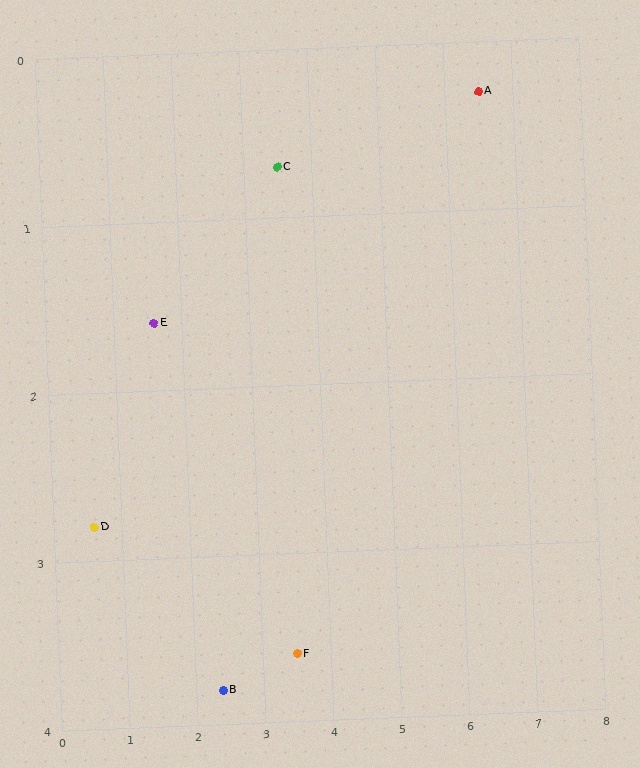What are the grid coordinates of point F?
Point F is at approximately (3.5, 3.6).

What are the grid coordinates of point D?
Point D is at approximately (0.6, 2.8).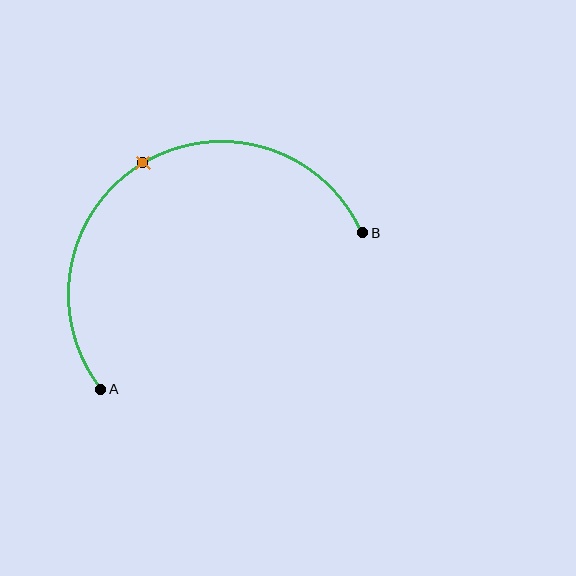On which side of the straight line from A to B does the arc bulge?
The arc bulges above the straight line connecting A and B.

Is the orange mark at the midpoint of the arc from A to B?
Yes. The orange mark lies on the arc at equal arc-length from both A and B — it is the arc midpoint.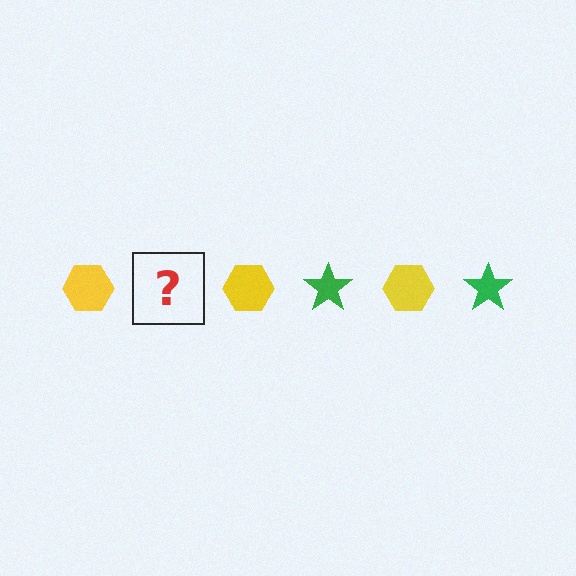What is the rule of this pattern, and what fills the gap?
The rule is that the pattern alternates between yellow hexagon and green star. The gap should be filled with a green star.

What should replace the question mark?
The question mark should be replaced with a green star.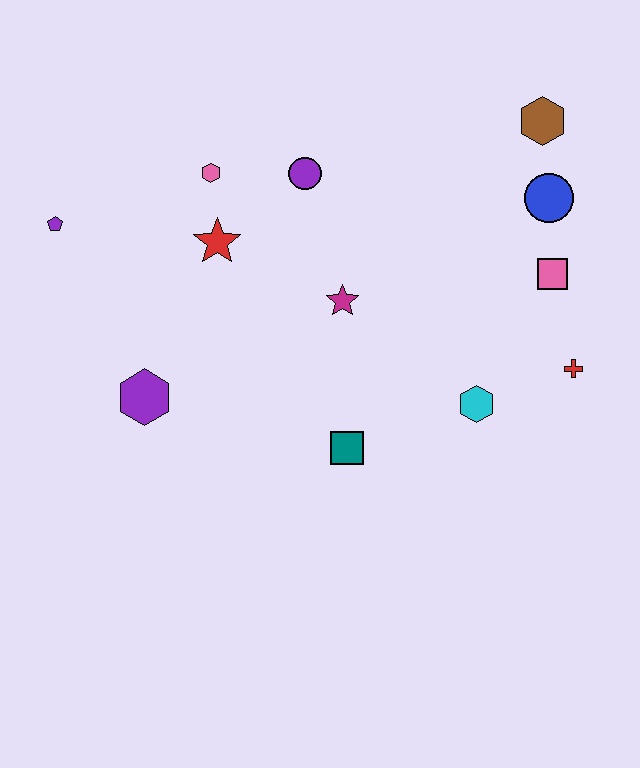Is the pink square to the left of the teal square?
No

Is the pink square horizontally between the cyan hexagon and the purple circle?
No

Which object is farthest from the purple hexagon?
The brown hexagon is farthest from the purple hexagon.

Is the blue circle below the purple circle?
Yes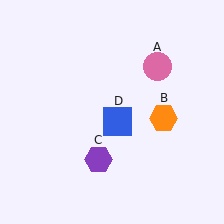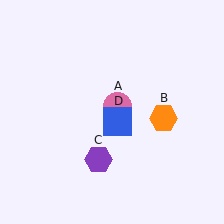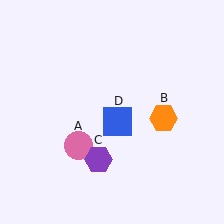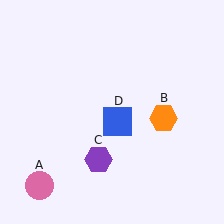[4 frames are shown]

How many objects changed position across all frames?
1 object changed position: pink circle (object A).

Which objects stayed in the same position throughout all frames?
Orange hexagon (object B) and purple hexagon (object C) and blue square (object D) remained stationary.